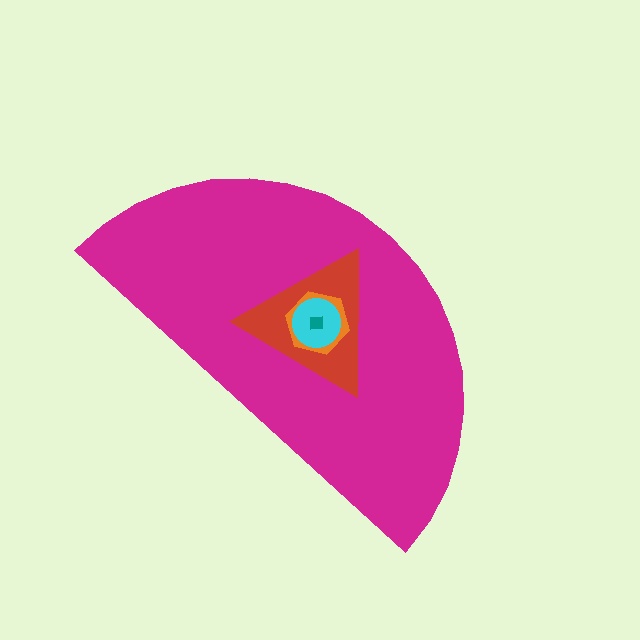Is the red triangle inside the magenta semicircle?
Yes.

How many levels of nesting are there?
5.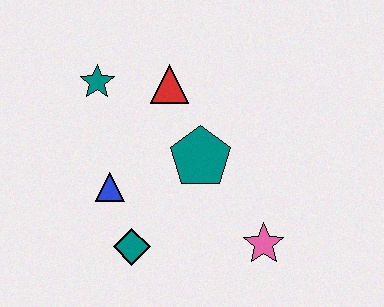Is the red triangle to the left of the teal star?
No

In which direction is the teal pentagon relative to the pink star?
The teal pentagon is above the pink star.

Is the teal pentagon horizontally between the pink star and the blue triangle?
Yes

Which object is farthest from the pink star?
The teal star is farthest from the pink star.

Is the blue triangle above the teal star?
No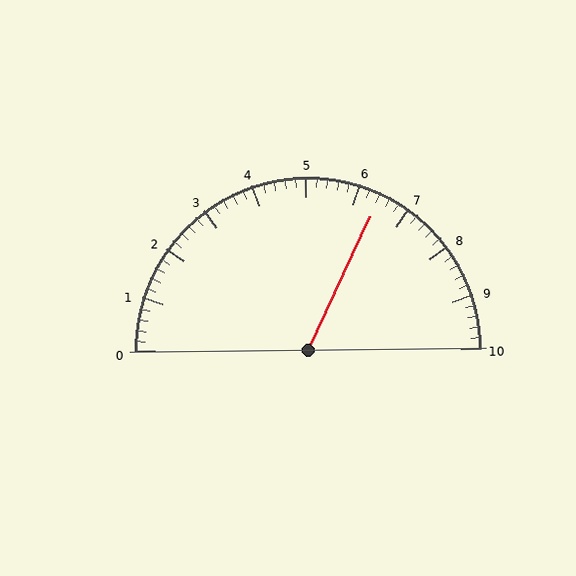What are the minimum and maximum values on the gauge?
The gauge ranges from 0 to 10.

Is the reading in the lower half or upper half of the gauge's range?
The reading is in the upper half of the range (0 to 10).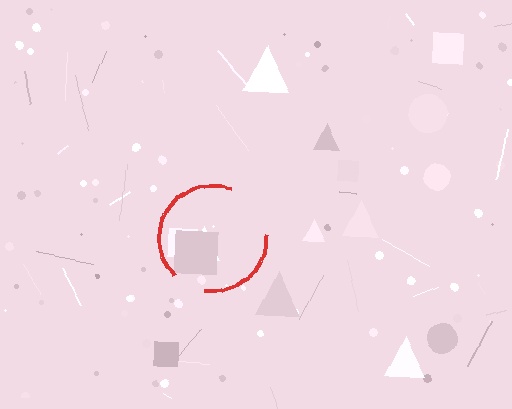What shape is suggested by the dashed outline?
The dashed outline suggests a circle.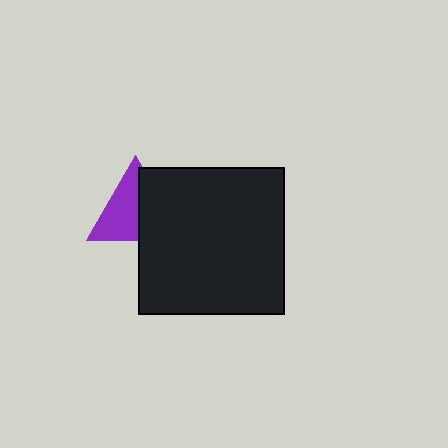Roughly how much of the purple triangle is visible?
About half of it is visible (roughly 55%).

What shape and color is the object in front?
The object in front is a black rectangle.